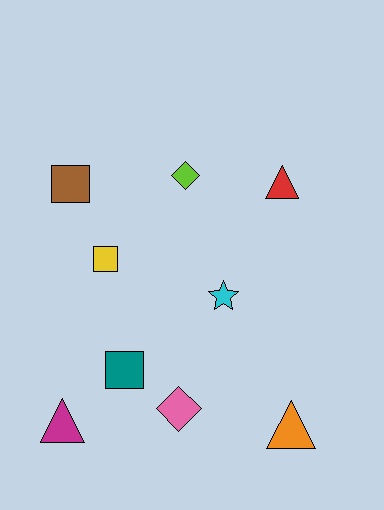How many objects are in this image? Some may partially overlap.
There are 9 objects.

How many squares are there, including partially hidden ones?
There are 3 squares.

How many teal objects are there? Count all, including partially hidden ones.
There is 1 teal object.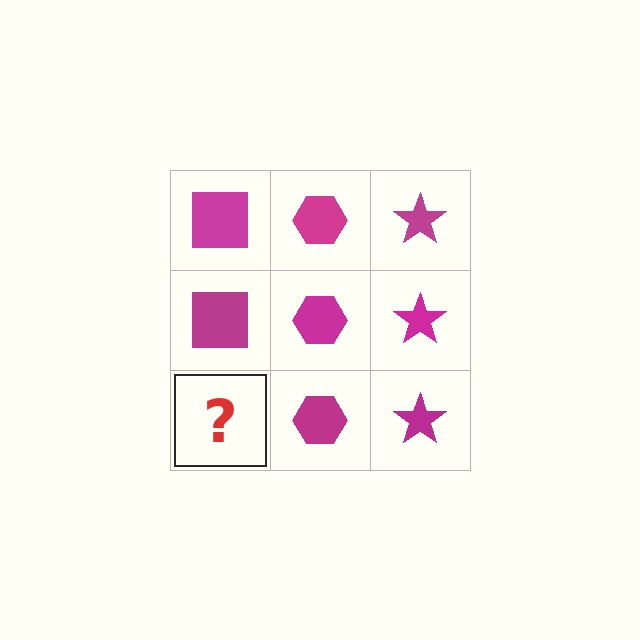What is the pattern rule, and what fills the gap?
The rule is that each column has a consistent shape. The gap should be filled with a magenta square.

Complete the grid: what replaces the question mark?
The question mark should be replaced with a magenta square.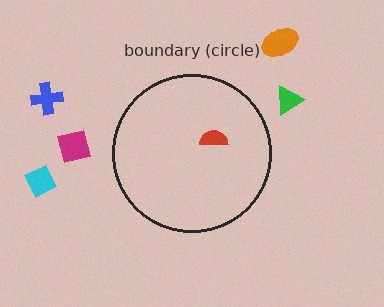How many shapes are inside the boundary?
1 inside, 5 outside.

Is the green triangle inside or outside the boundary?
Outside.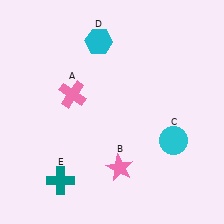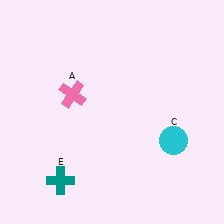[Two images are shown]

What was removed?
The pink star (B), the cyan hexagon (D) were removed in Image 2.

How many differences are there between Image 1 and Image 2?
There are 2 differences between the two images.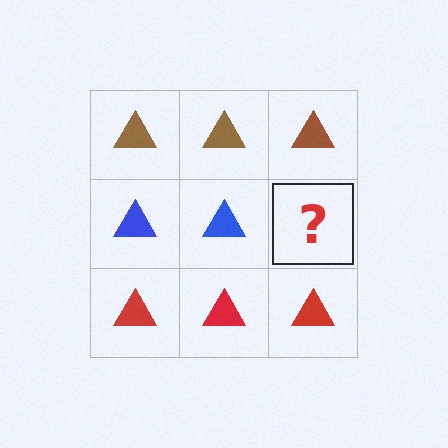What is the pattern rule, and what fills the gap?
The rule is that each row has a consistent color. The gap should be filled with a blue triangle.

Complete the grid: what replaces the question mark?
The question mark should be replaced with a blue triangle.